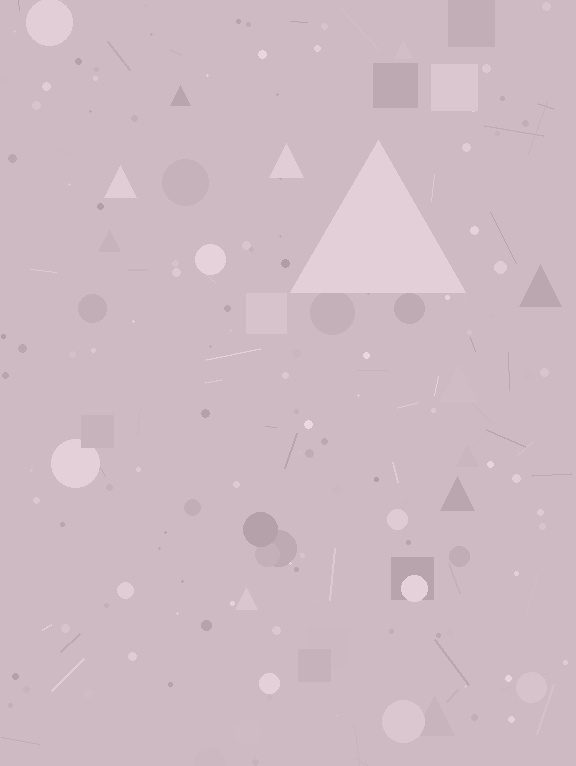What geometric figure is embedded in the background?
A triangle is embedded in the background.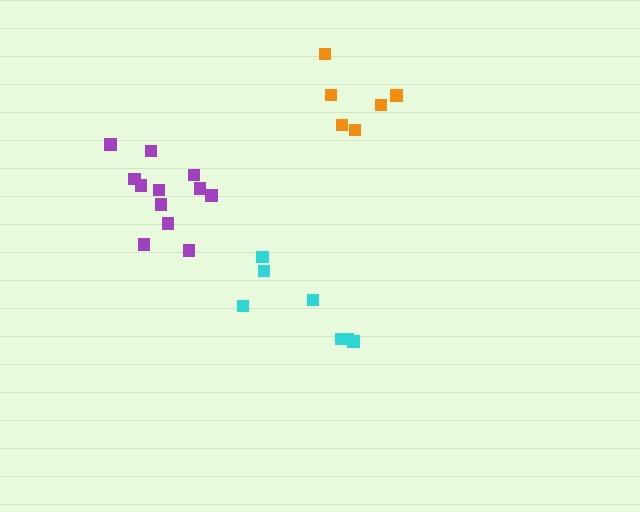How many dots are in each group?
Group 1: 12 dots, Group 2: 6 dots, Group 3: 7 dots (25 total).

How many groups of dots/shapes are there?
There are 3 groups.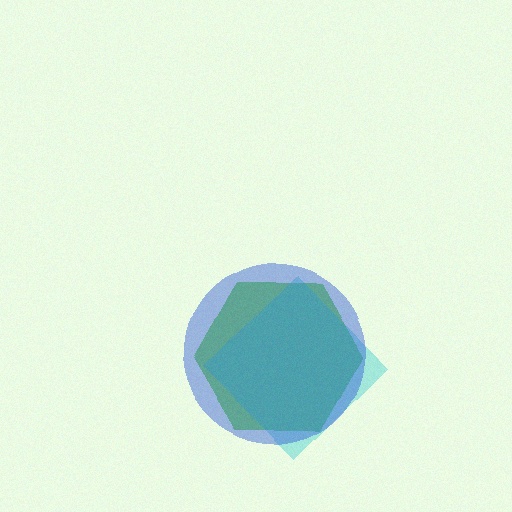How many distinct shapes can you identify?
There are 3 distinct shapes: a lime hexagon, a cyan diamond, a blue circle.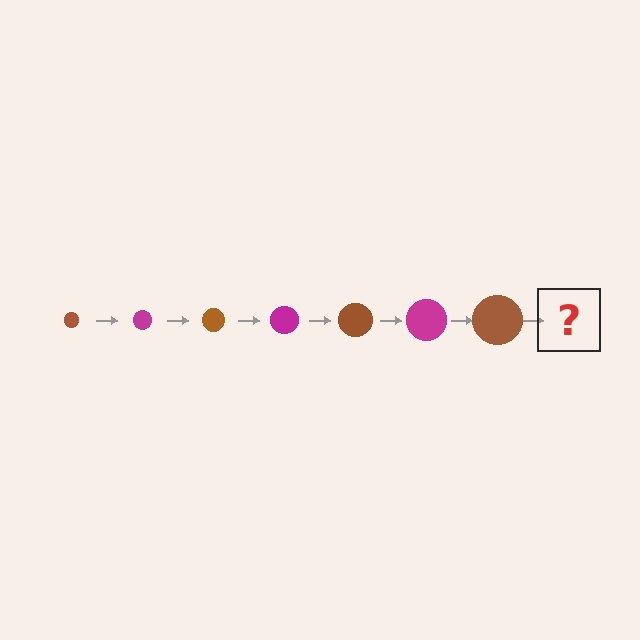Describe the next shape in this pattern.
It should be a magenta circle, larger than the previous one.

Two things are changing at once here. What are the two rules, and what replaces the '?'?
The two rules are that the circle grows larger each step and the color cycles through brown and magenta. The '?' should be a magenta circle, larger than the previous one.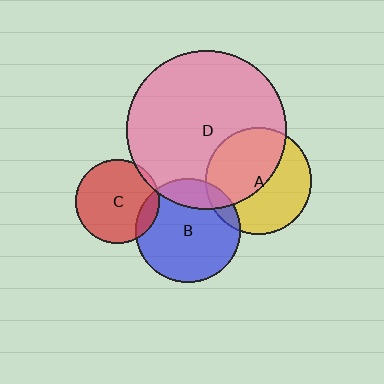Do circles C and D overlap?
Yes.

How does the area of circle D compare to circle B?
Approximately 2.3 times.